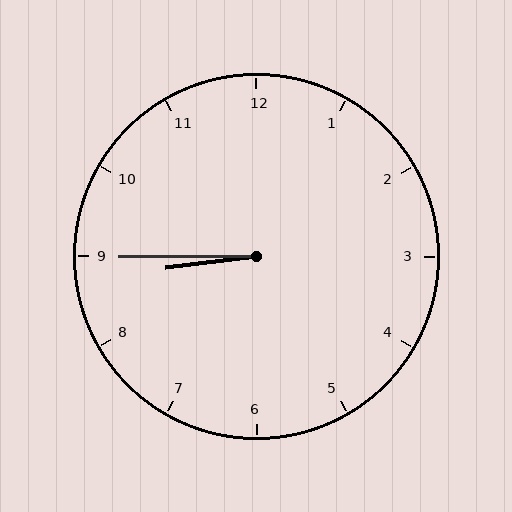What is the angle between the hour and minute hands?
Approximately 8 degrees.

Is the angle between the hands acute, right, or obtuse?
It is acute.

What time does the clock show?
8:45.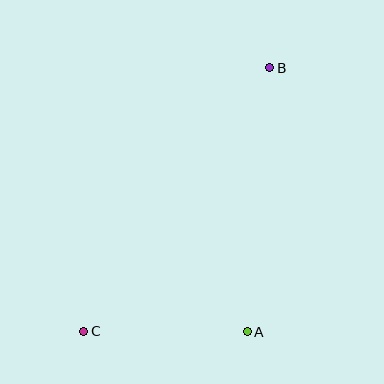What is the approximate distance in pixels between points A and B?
The distance between A and B is approximately 265 pixels.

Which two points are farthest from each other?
Points B and C are farthest from each other.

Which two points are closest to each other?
Points A and C are closest to each other.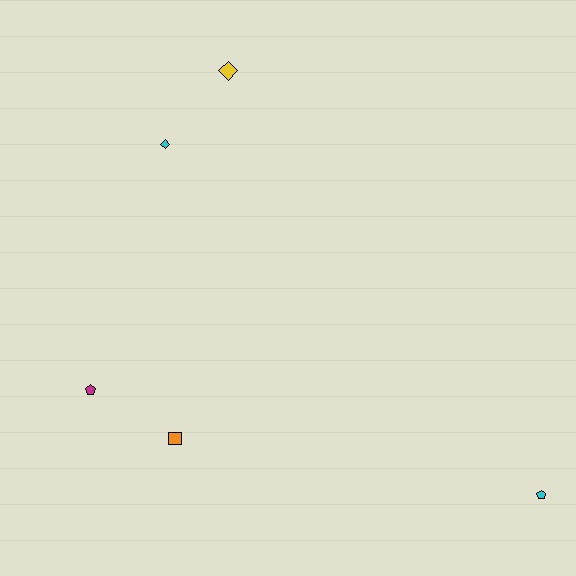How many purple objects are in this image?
There are no purple objects.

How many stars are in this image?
There are no stars.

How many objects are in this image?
There are 5 objects.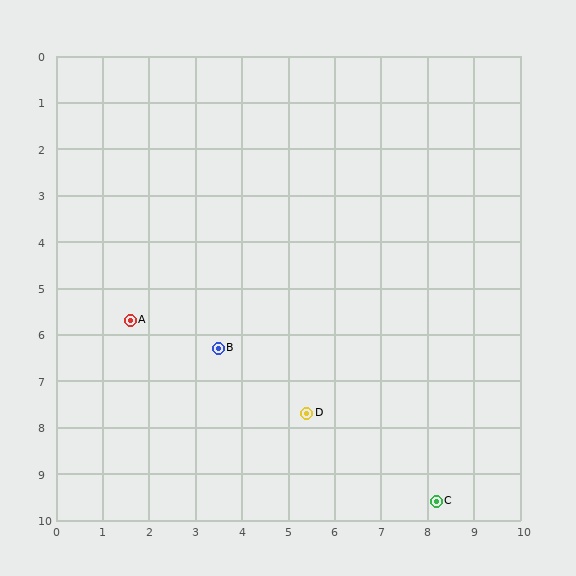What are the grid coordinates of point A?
Point A is at approximately (1.6, 5.7).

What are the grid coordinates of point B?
Point B is at approximately (3.5, 6.3).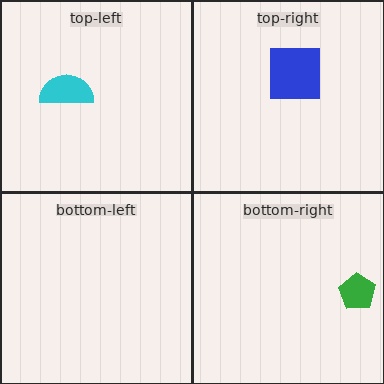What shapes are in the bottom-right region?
The green pentagon.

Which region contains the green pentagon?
The bottom-right region.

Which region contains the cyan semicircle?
The top-left region.